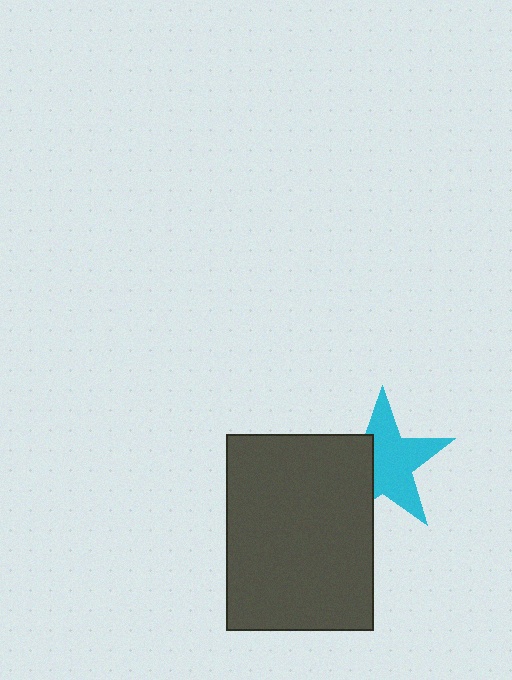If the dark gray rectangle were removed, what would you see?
You would see the complete cyan star.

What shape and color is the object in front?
The object in front is a dark gray rectangle.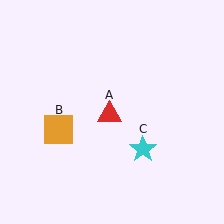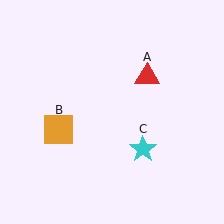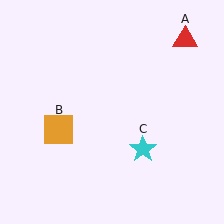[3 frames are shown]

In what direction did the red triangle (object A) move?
The red triangle (object A) moved up and to the right.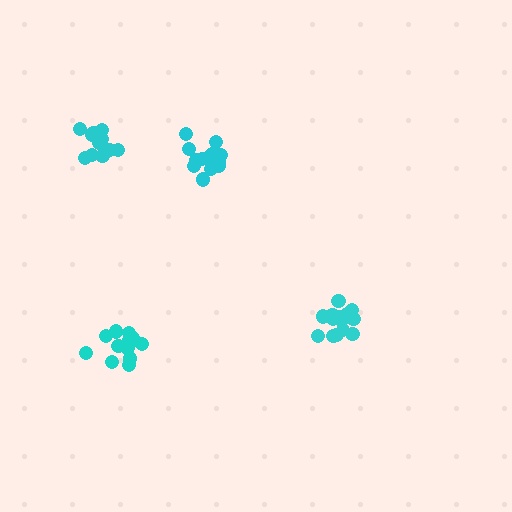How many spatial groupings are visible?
There are 4 spatial groupings.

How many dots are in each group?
Group 1: 15 dots, Group 2: 12 dots, Group 3: 13 dots, Group 4: 14 dots (54 total).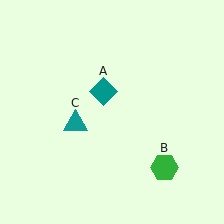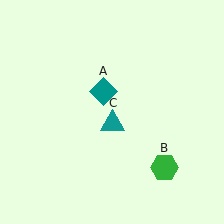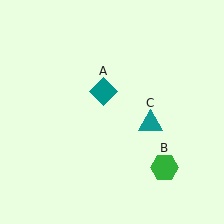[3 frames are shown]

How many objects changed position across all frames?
1 object changed position: teal triangle (object C).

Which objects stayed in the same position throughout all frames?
Teal diamond (object A) and green hexagon (object B) remained stationary.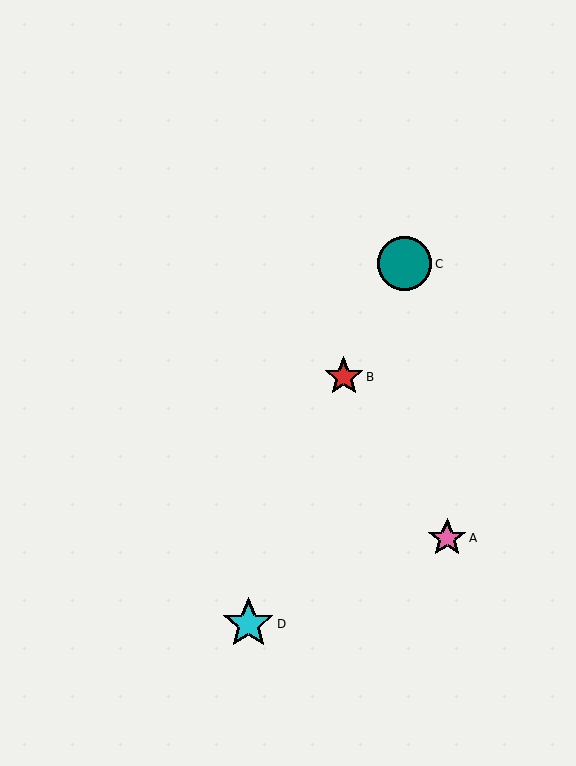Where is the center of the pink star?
The center of the pink star is at (447, 538).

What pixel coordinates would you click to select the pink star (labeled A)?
Click at (447, 538) to select the pink star A.